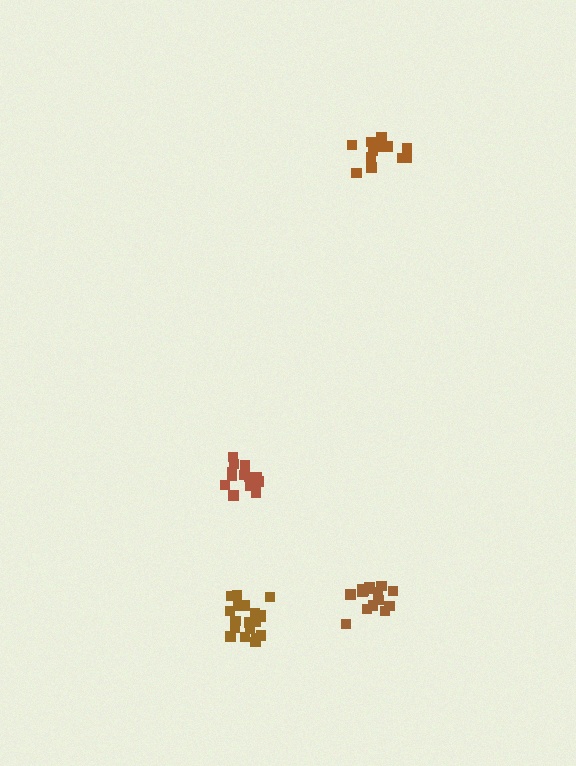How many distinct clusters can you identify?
There are 4 distinct clusters.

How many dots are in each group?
Group 1: 16 dots, Group 2: 16 dots, Group 3: 15 dots, Group 4: 20 dots (67 total).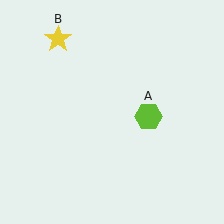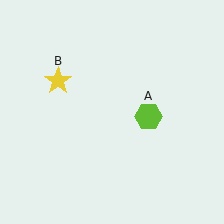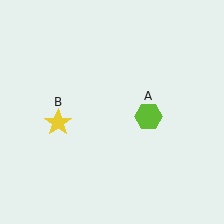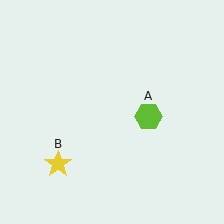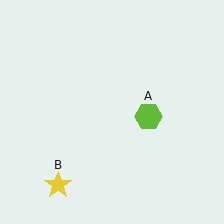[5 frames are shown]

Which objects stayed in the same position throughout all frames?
Lime hexagon (object A) remained stationary.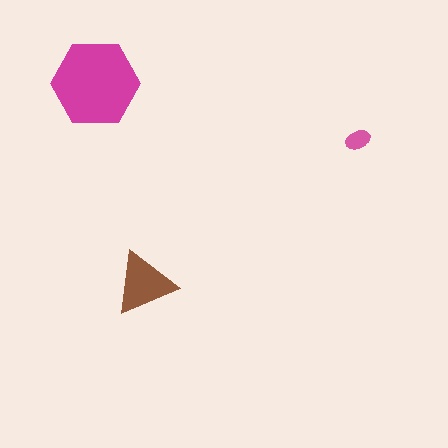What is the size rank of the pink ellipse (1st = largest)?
3rd.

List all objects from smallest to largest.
The pink ellipse, the brown triangle, the magenta hexagon.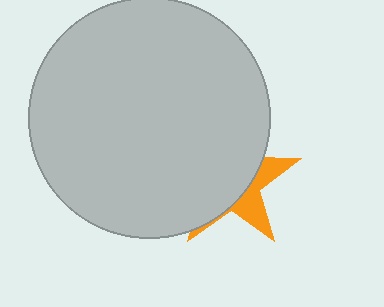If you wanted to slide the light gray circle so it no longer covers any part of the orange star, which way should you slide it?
Slide it left — that is the most direct way to separate the two shapes.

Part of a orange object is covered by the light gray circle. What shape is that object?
It is a star.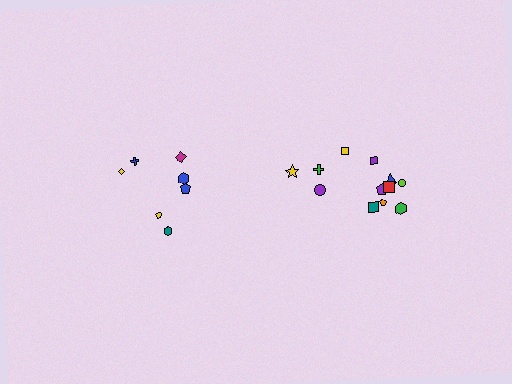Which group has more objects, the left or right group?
The right group.